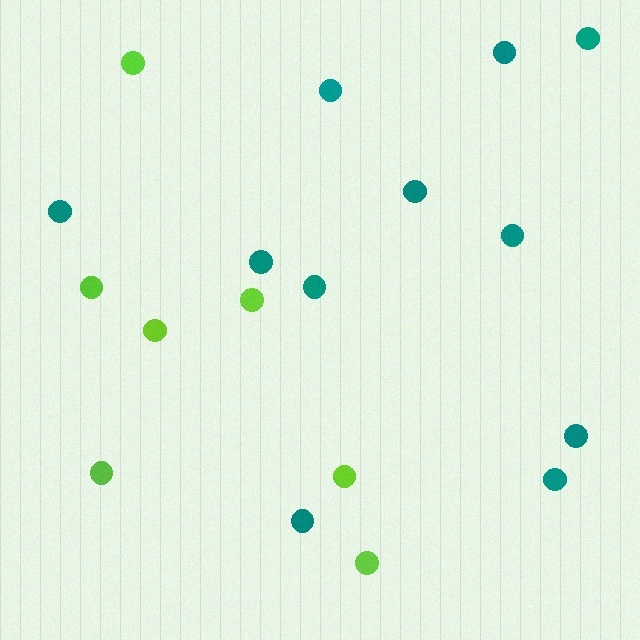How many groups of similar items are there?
There are 2 groups: one group of teal circles (11) and one group of lime circles (7).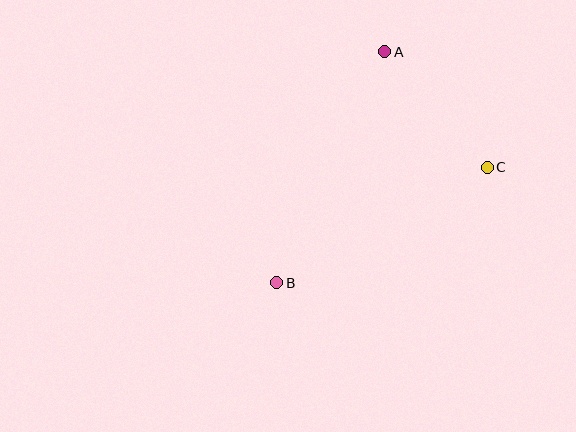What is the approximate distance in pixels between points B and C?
The distance between B and C is approximately 240 pixels.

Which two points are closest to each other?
Points A and C are closest to each other.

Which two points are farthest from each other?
Points A and B are farthest from each other.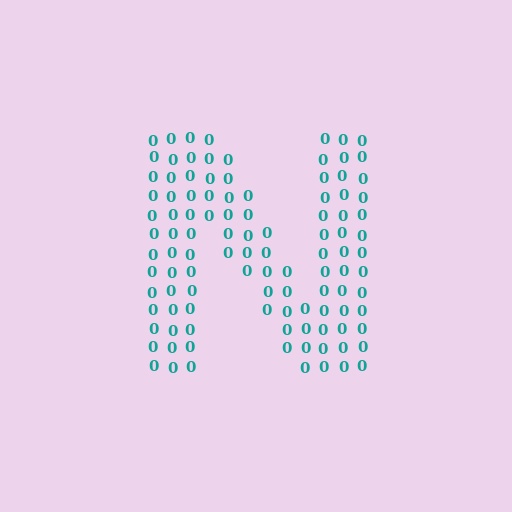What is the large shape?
The large shape is the letter N.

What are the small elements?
The small elements are digit 0's.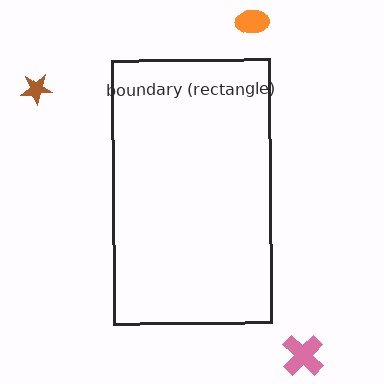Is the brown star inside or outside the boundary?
Outside.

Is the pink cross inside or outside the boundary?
Outside.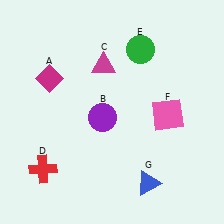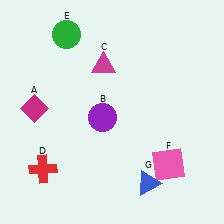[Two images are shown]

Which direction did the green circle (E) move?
The green circle (E) moved left.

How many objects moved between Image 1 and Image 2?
3 objects moved between the two images.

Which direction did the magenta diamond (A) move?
The magenta diamond (A) moved down.